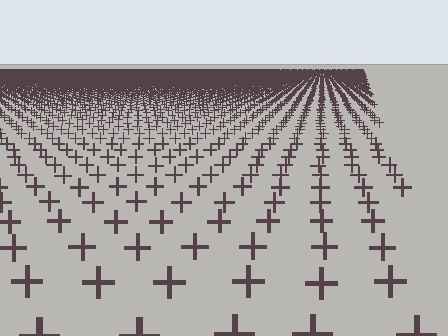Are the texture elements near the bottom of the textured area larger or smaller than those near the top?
Larger. Near the bottom, elements are closer to the viewer and appear at a bigger on-screen size.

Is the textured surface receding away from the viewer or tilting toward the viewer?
The surface is receding away from the viewer. Texture elements get smaller and denser toward the top.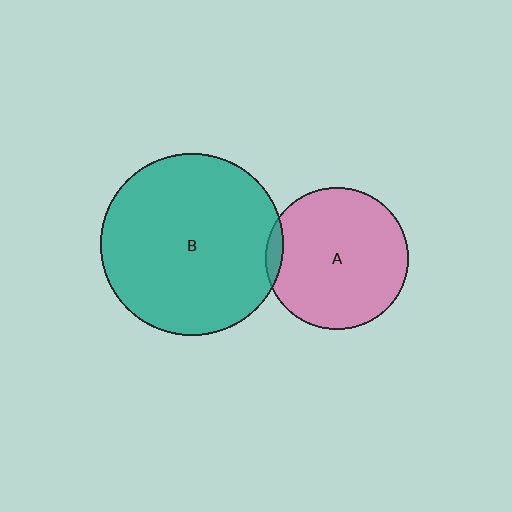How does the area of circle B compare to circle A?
Approximately 1.6 times.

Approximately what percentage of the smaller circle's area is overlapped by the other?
Approximately 5%.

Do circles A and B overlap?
Yes.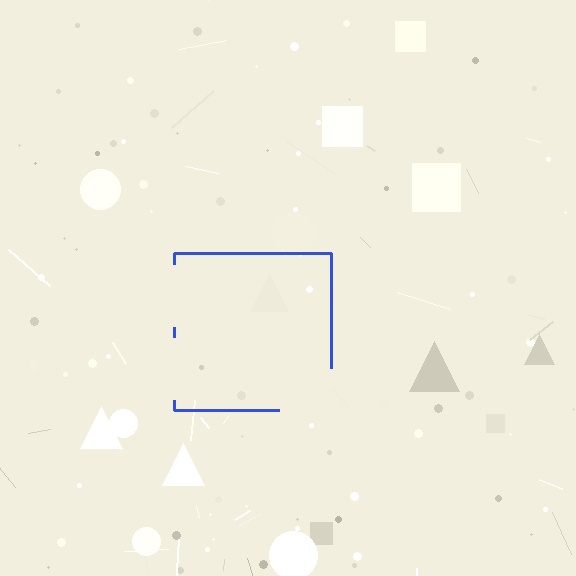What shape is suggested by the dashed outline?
The dashed outline suggests a square.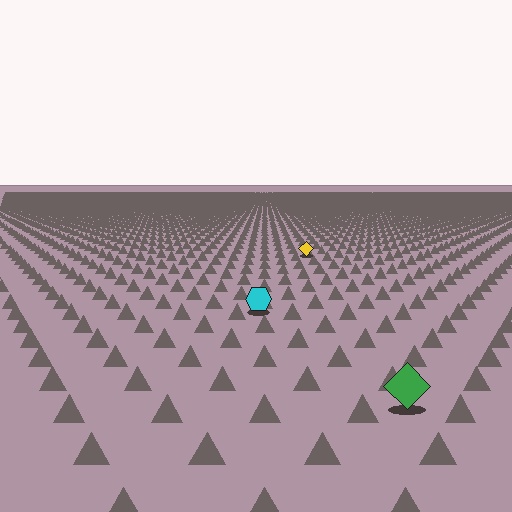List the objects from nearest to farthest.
From nearest to farthest: the green diamond, the cyan hexagon, the yellow diamond.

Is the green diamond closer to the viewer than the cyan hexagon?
Yes. The green diamond is closer — you can tell from the texture gradient: the ground texture is coarser near it.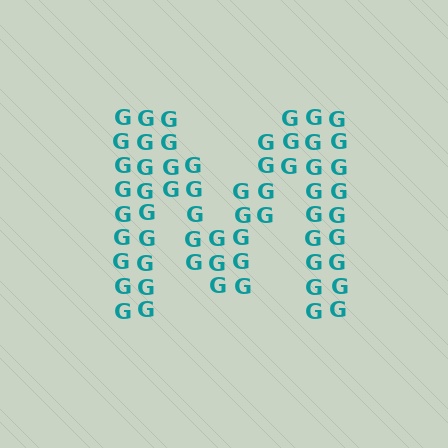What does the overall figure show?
The overall figure shows the letter M.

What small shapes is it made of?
It is made of small letter G's.